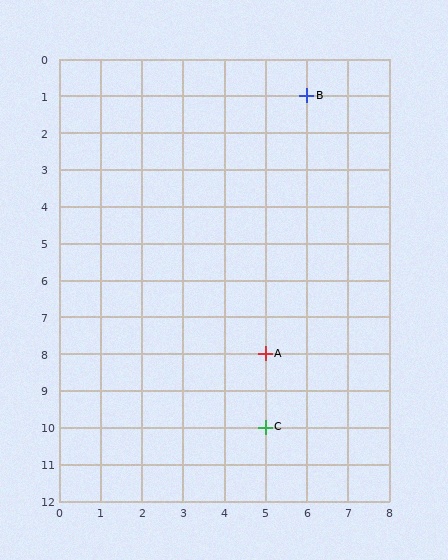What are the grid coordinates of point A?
Point A is at grid coordinates (5, 8).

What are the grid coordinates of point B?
Point B is at grid coordinates (6, 1).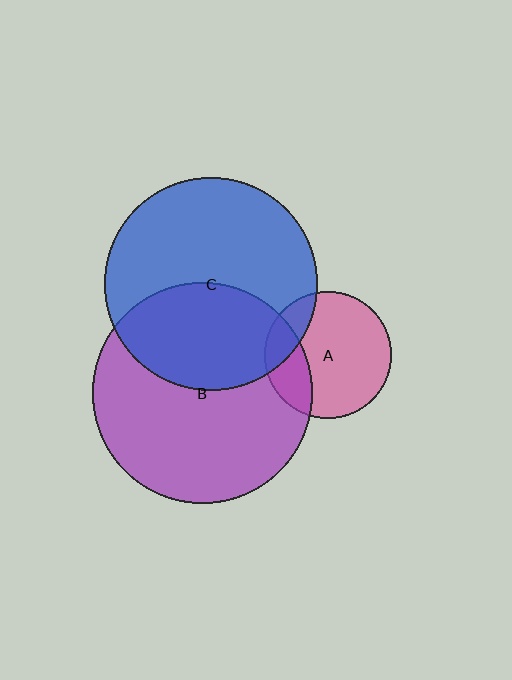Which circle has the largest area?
Circle B (purple).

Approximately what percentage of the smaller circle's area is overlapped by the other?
Approximately 40%.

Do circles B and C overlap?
Yes.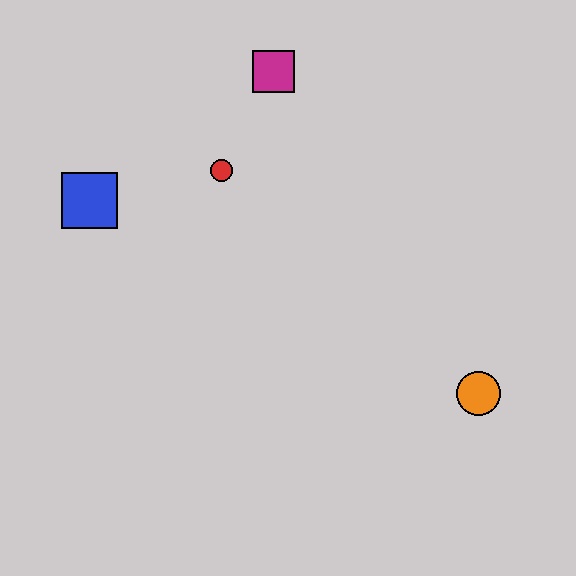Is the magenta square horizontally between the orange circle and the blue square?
Yes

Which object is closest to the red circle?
The magenta square is closest to the red circle.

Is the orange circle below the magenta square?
Yes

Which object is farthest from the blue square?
The orange circle is farthest from the blue square.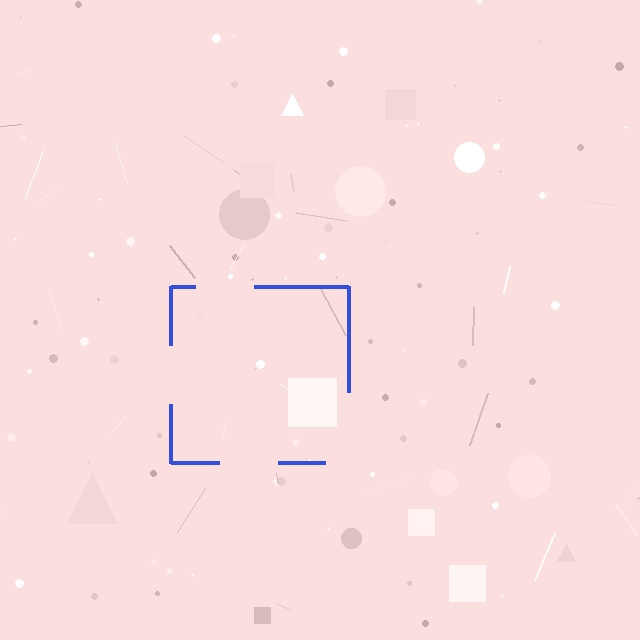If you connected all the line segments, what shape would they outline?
They would outline a square.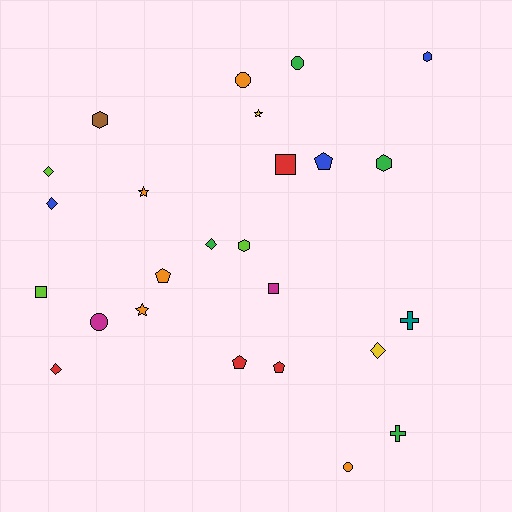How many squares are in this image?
There are 3 squares.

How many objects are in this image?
There are 25 objects.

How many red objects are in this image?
There are 4 red objects.